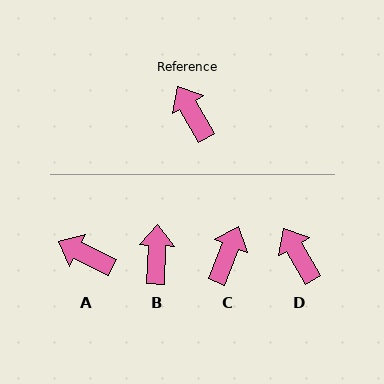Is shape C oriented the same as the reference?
No, it is off by about 51 degrees.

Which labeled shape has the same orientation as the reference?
D.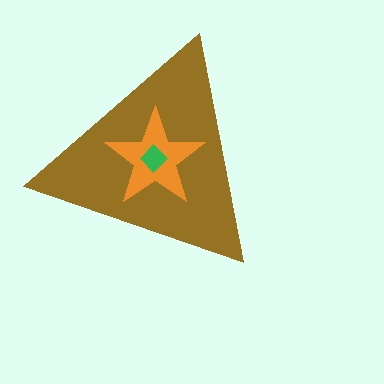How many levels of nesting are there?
3.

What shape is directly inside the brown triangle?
The orange star.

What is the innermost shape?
The green diamond.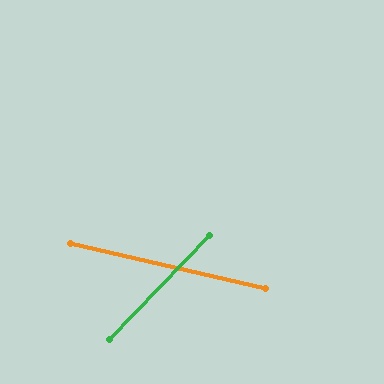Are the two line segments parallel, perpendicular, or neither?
Neither parallel nor perpendicular — they differ by about 59°.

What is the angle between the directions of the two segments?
Approximately 59 degrees.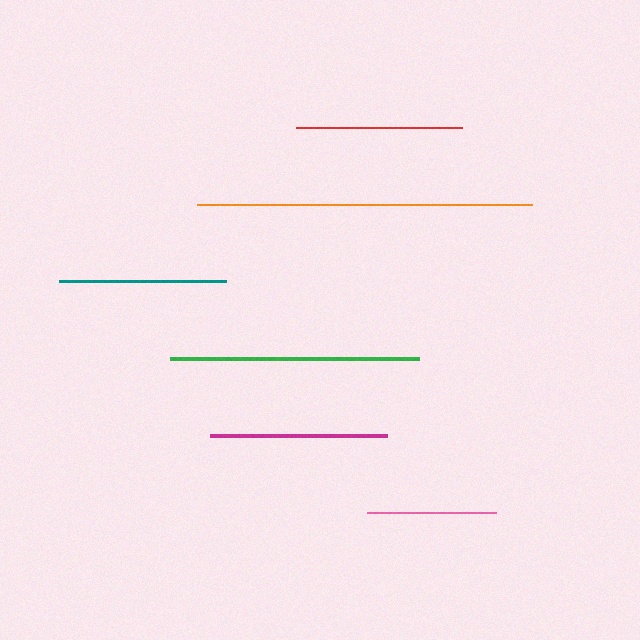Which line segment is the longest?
The orange line is the longest at approximately 334 pixels.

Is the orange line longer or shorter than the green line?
The orange line is longer than the green line.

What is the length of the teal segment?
The teal segment is approximately 167 pixels long.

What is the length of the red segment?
The red segment is approximately 166 pixels long.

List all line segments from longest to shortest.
From longest to shortest: orange, green, magenta, teal, red, pink.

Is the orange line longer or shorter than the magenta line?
The orange line is longer than the magenta line.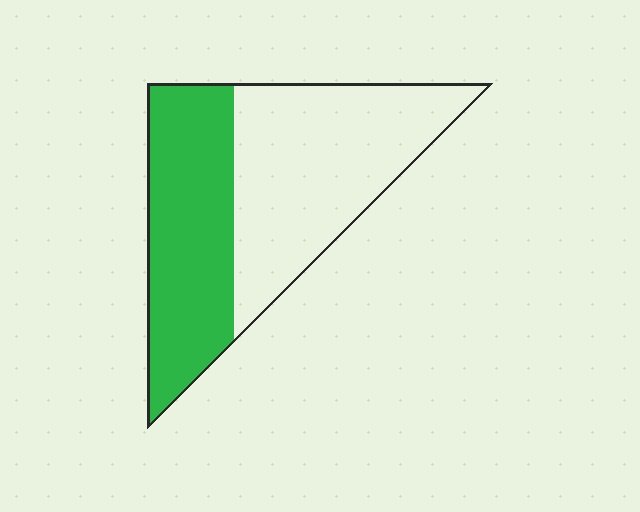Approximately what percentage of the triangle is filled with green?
Approximately 45%.